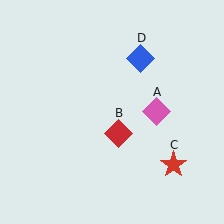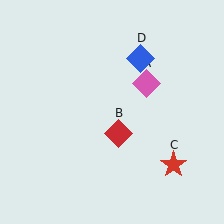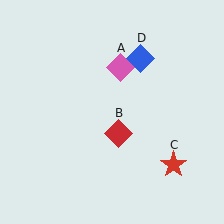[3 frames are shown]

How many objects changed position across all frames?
1 object changed position: pink diamond (object A).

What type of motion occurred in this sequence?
The pink diamond (object A) rotated counterclockwise around the center of the scene.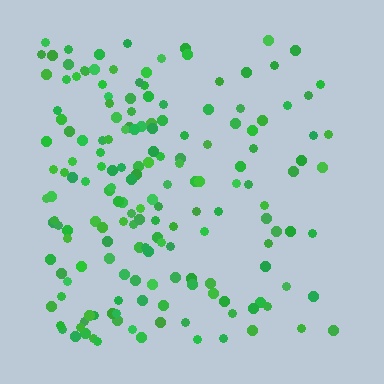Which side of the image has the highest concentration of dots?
The left.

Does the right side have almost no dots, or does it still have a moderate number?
Still a moderate number, just noticeably fewer than the left.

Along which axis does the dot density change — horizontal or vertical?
Horizontal.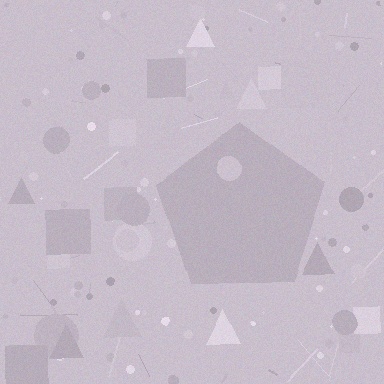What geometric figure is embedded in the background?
A pentagon is embedded in the background.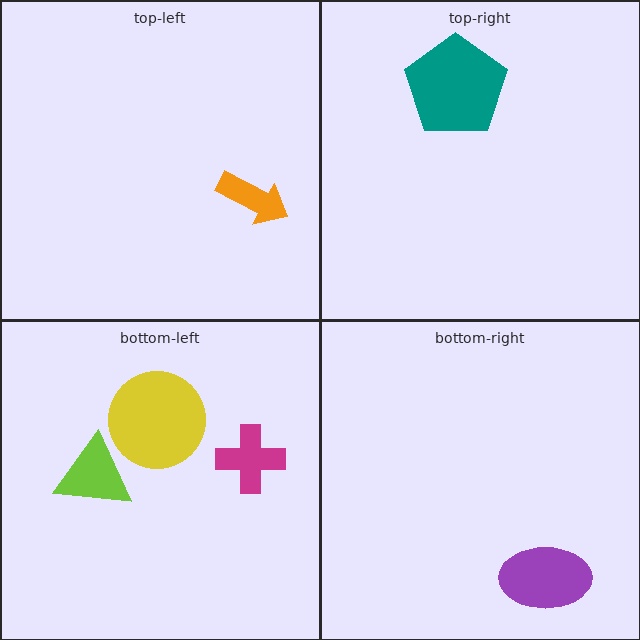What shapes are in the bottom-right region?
The purple ellipse.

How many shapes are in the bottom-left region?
3.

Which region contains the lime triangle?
The bottom-left region.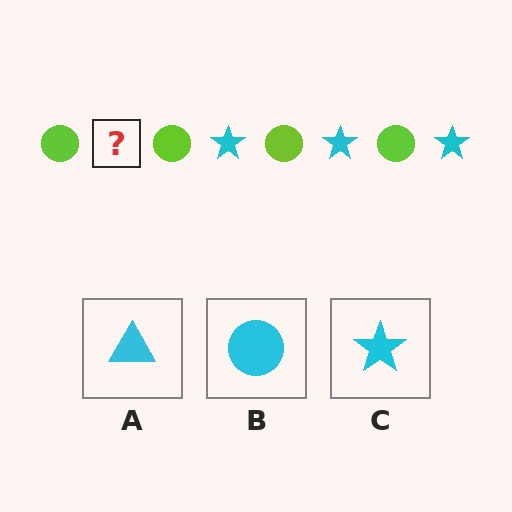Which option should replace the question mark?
Option C.